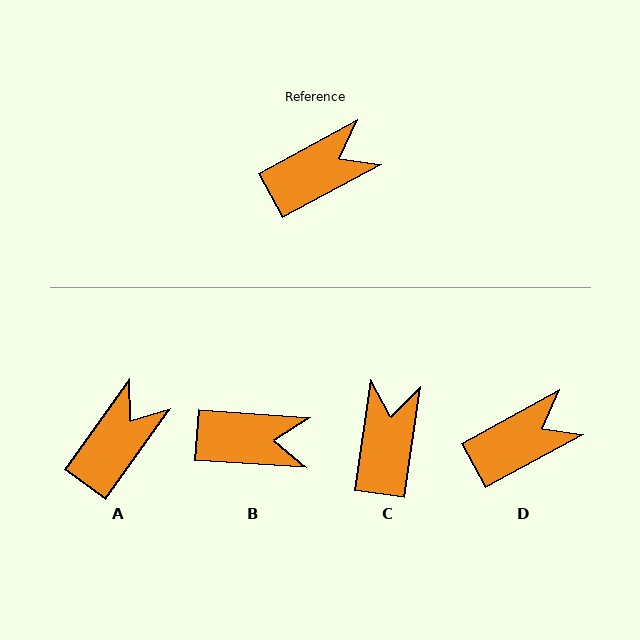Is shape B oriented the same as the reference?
No, it is off by about 32 degrees.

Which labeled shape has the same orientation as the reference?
D.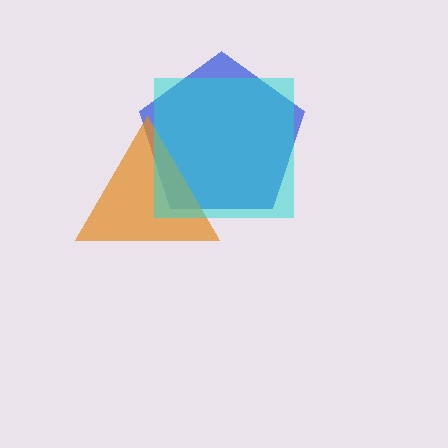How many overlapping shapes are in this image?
There are 3 overlapping shapes in the image.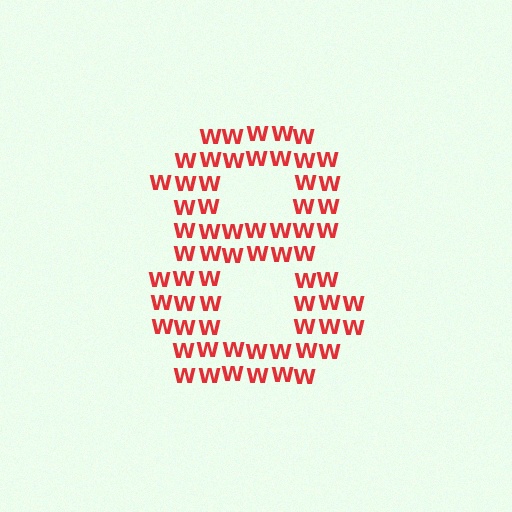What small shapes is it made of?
It is made of small letter W's.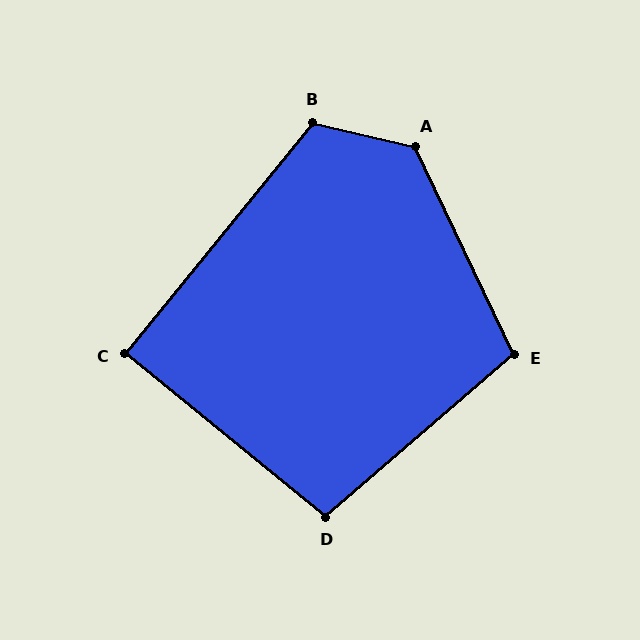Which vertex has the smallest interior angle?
C, at approximately 90 degrees.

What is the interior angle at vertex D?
Approximately 100 degrees (obtuse).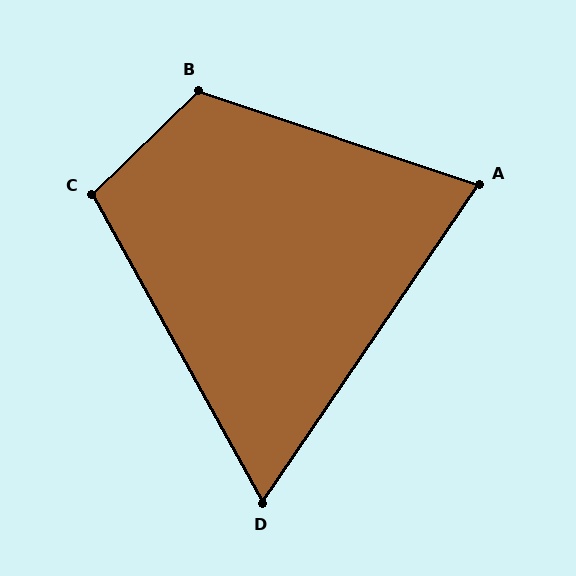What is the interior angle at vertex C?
Approximately 106 degrees (obtuse).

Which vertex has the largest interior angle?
B, at approximately 117 degrees.